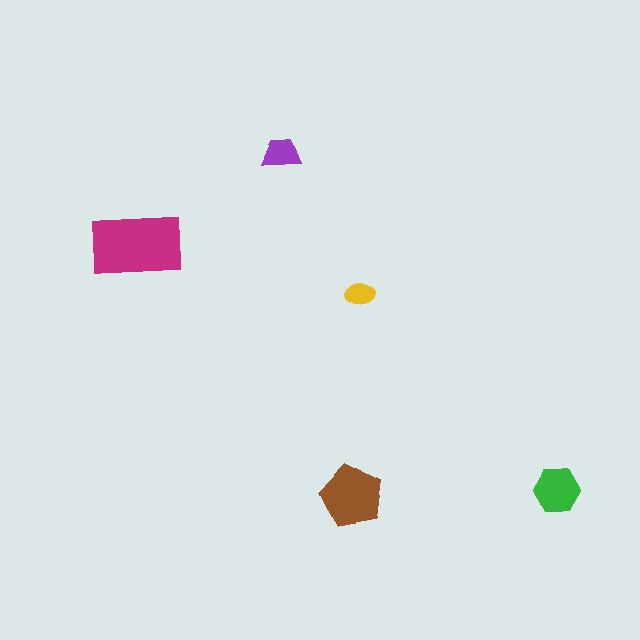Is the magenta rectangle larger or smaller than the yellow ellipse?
Larger.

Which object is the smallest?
The yellow ellipse.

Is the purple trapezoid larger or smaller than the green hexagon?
Smaller.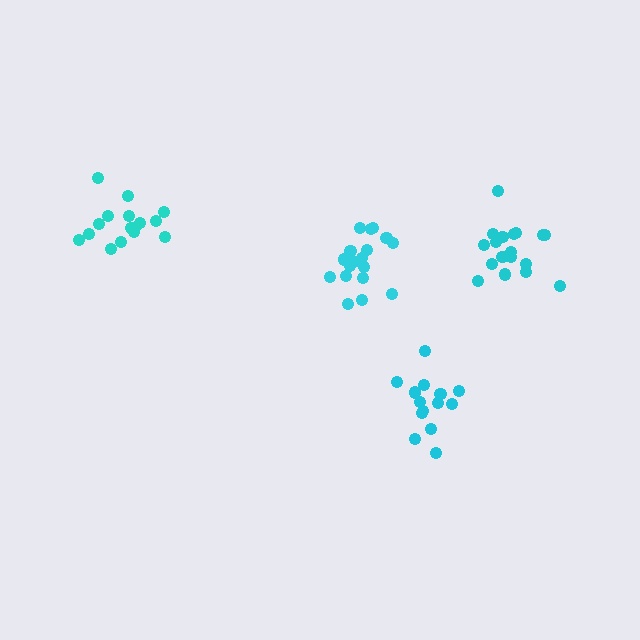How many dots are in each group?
Group 1: 16 dots, Group 2: 19 dots, Group 3: 19 dots, Group 4: 14 dots (68 total).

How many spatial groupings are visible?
There are 4 spatial groupings.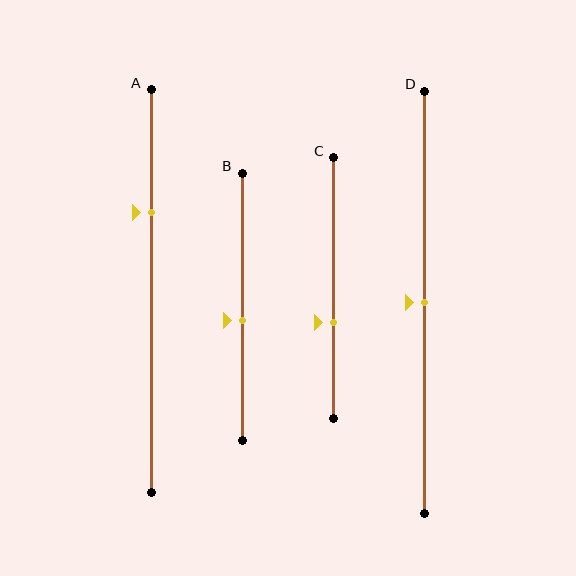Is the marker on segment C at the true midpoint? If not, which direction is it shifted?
No, the marker on segment C is shifted downward by about 13% of the segment length.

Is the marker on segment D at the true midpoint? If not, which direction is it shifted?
Yes, the marker on segment D is at the true midpoint.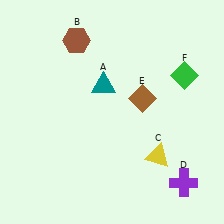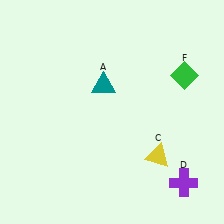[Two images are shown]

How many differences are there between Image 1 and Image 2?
There are 2 differences between the two images.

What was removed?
The brown diamond (E), the brown hexagon (B) were removed in Image 2.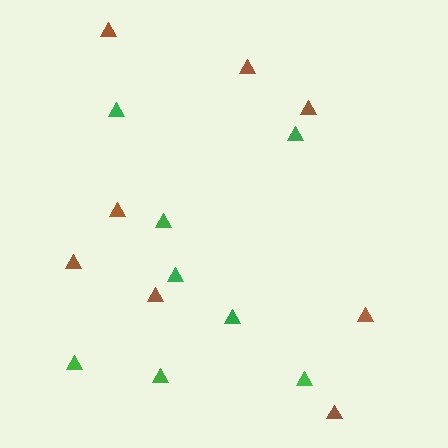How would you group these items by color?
There are 2 groups: one group of brown triangles (8) and one group of green triangles (8).